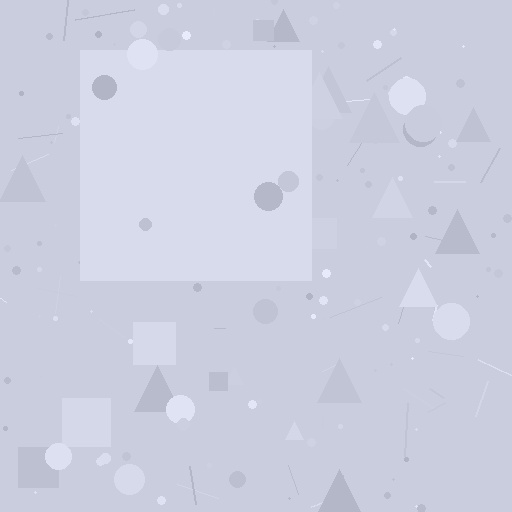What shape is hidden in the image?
A square is hidden in the image.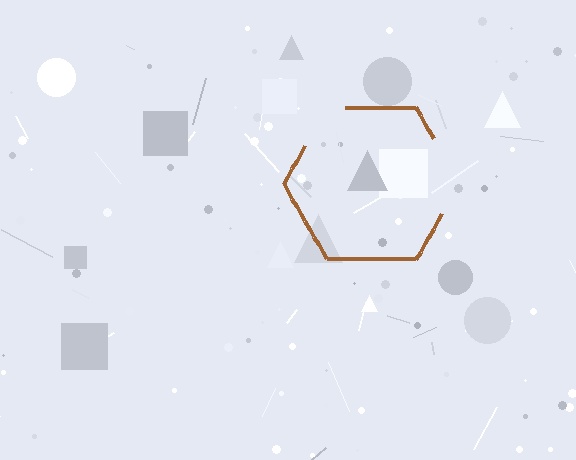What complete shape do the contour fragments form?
The contour fragments form a hexagon.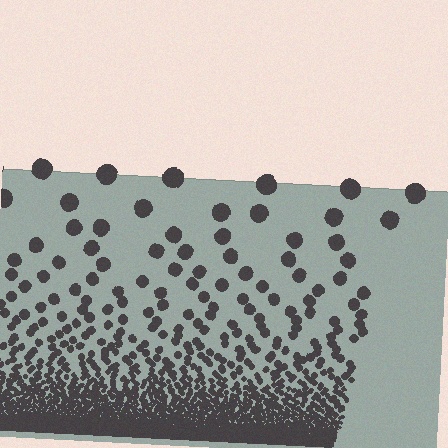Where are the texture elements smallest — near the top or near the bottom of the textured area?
Near the bottom.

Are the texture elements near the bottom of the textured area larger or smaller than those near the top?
Smaller. The gradient is inverted — elements near the bottom are smaller and denser.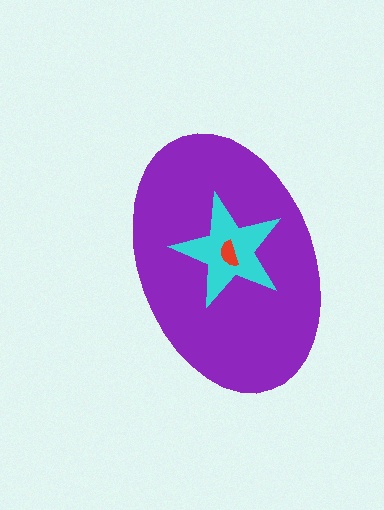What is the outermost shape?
The purple ellipse.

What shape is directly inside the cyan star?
The red semicircle.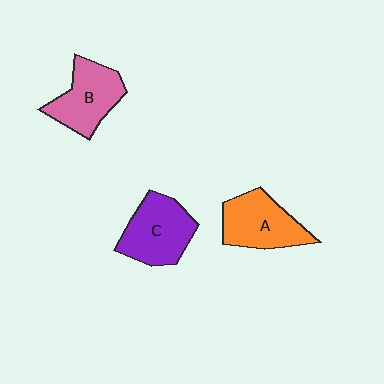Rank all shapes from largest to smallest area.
From largest to smallest: C (purple), A (orange), B (pink).